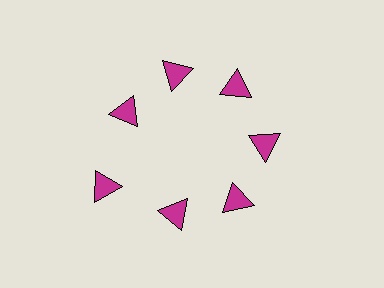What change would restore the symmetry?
The symmetry would be restored by moving it inward, back onto the ring so that all 7 triangles sit at equal angles and equal distance from the center.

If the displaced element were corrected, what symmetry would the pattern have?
It would have 7-fold rotational symmetry — the pattern would map onto itself every 51 degrees.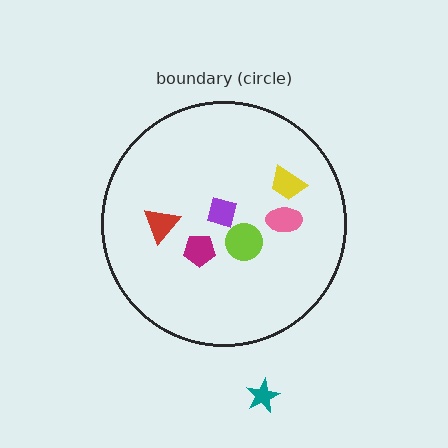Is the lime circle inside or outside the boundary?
Inside.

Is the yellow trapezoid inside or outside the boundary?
Inside.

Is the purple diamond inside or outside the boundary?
Inside.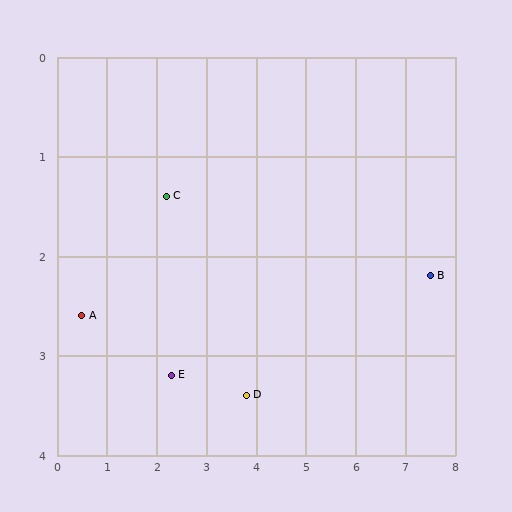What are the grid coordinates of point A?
Point A is at approximately (0.5, 2.6).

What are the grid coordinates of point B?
Point B is at approximately (7.5, 2.2).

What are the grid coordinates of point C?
Point C is at approximately (2.2, 1.4).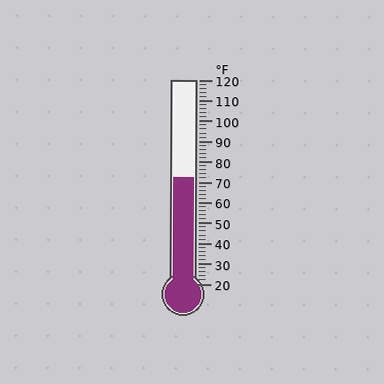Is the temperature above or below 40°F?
The temperature is above 40°F.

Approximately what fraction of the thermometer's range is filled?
The thermometer is filled to approximately 50% of its range.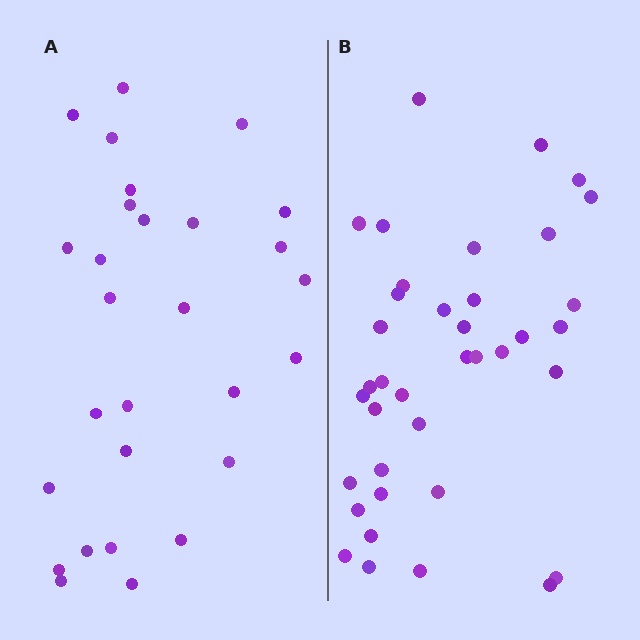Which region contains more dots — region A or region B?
Region B (the right region) has more dots.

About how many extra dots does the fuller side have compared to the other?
Region B has roughly 10 or so more dots than region A.